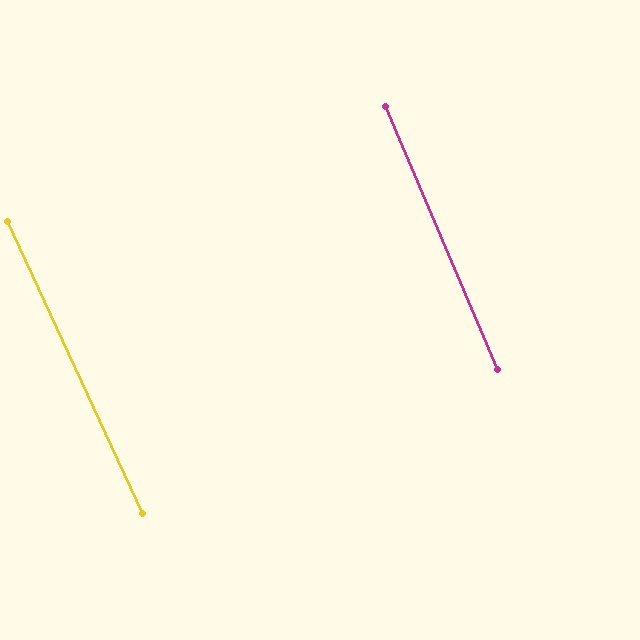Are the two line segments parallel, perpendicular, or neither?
Parallel — their directions differ by only 1.9°.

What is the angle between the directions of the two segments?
Approximately 2 degrees.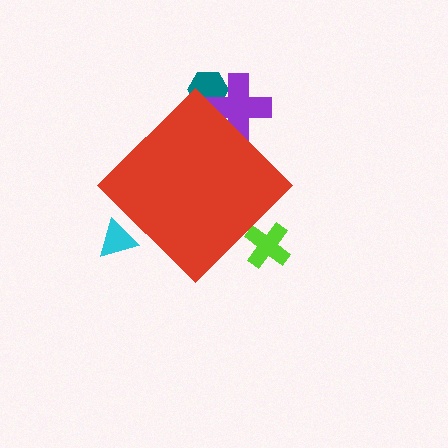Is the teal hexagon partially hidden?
Yes, the teal hexagon is partially hidden behind the red diamond.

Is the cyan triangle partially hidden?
Yes, the cyan triangle is partially hidden behind the red diamond.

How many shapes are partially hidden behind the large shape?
4 shapes are partially hidden.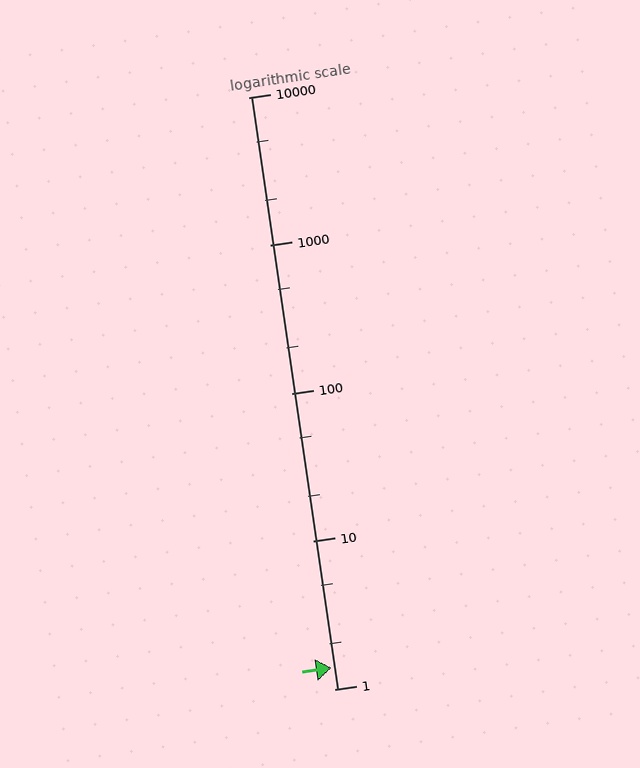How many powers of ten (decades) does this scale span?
The scale spans 4 decades, from 1 to 10000.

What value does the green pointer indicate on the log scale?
The pointer indicates approximately 1.4.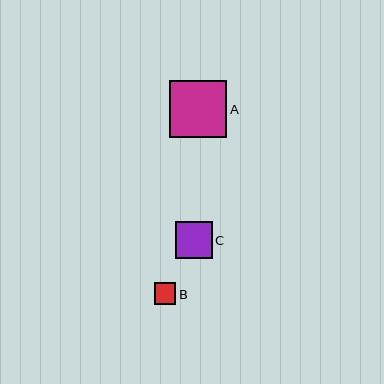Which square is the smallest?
Square B is the smallest with a size of approximately 22 pixels.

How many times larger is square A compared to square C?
Square A is approximately 1.6 times the size of square C.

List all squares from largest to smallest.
From largest to smallest: A, C, B.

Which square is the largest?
Square A is the largest with a size of approximately 57 pixels.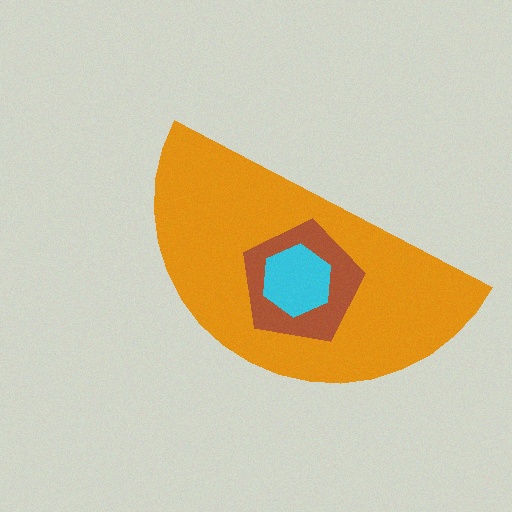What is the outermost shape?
The orange semicircle.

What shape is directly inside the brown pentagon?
The cyan hexagon.